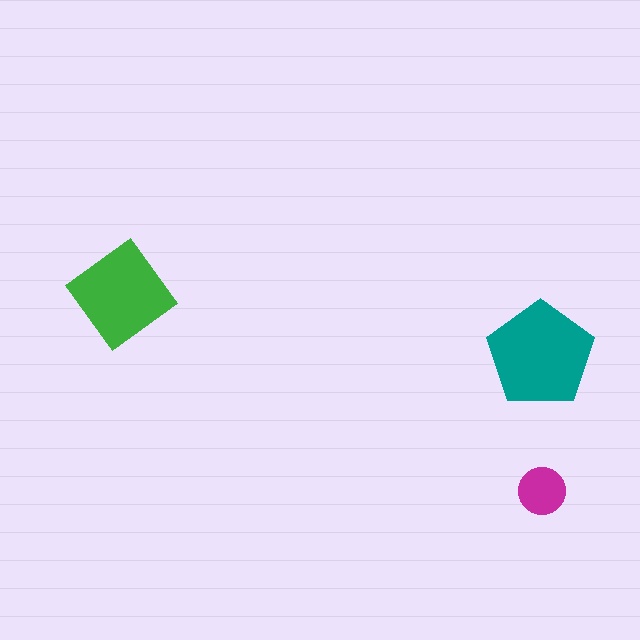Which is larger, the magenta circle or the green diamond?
The green diamond.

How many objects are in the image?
There are 3 objects in the image.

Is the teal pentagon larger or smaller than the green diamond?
Larger.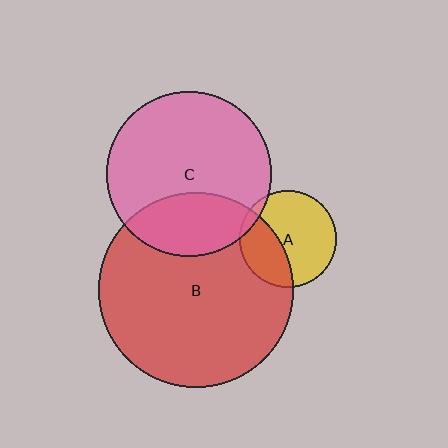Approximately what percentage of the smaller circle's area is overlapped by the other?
Approximately 35%.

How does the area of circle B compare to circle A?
Approximately 4.1 times.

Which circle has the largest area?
Circle B (red).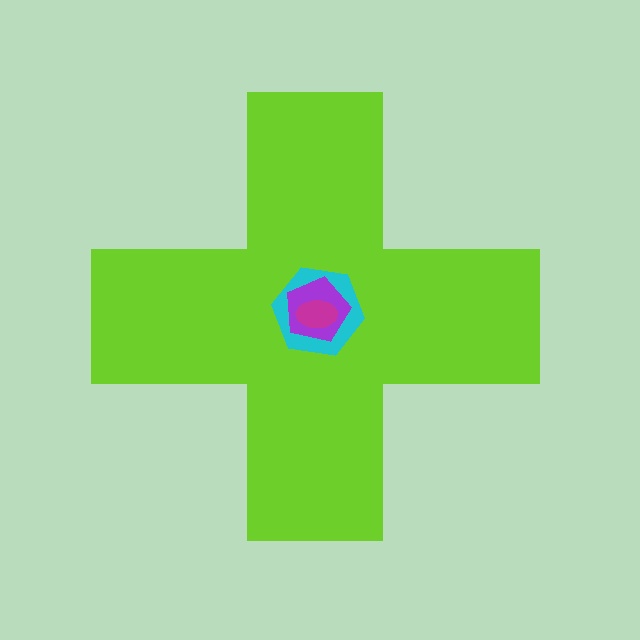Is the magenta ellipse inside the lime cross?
Yes.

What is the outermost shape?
The lime cross.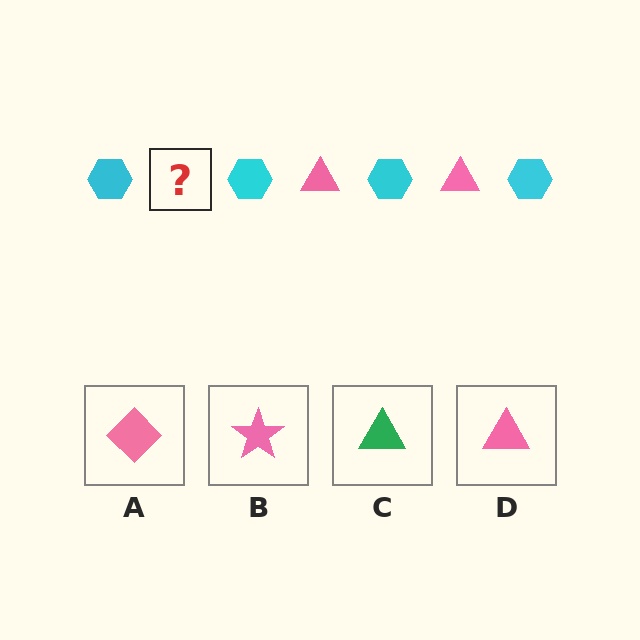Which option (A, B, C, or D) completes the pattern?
D.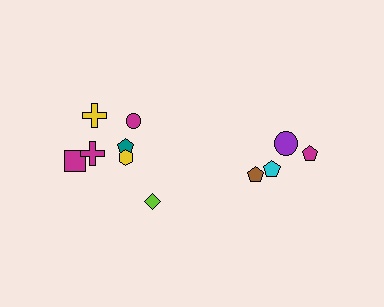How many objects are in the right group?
There are 4 objects.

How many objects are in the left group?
There are 7 objects.